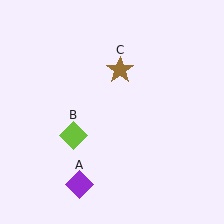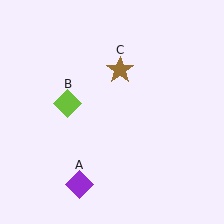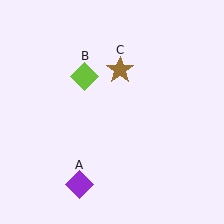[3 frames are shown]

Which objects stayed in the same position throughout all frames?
Purple diamond (object A) and brown star (object C) remained stationary.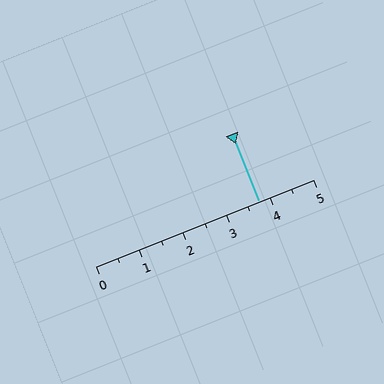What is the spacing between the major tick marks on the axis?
The major ticks are spaced 1 apart.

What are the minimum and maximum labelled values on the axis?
The axis runs from 0 to 5.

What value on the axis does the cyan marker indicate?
The marker indicates approximately 3.8.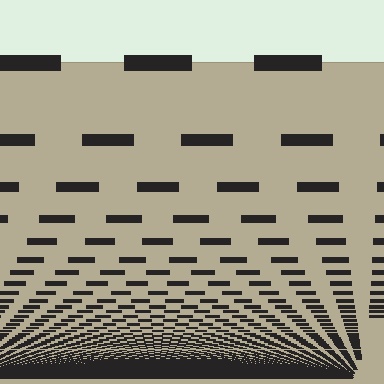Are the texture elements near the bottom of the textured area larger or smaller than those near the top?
Smaller. The gradient is inverted — elements near the bottom are smaller and denser.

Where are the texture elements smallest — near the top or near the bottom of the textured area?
Near the bottom.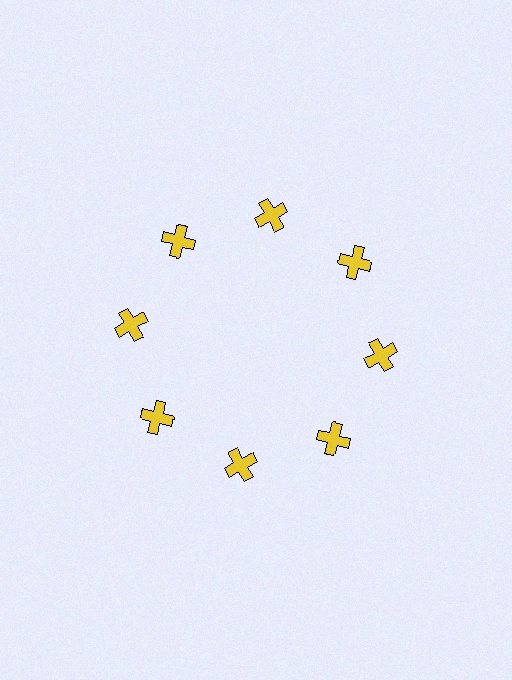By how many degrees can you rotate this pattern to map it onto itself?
The pattern maps onto itself every 45 degrees of rotation.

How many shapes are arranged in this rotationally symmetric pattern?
There are 8 shapes, arranged in 8 groups of 1.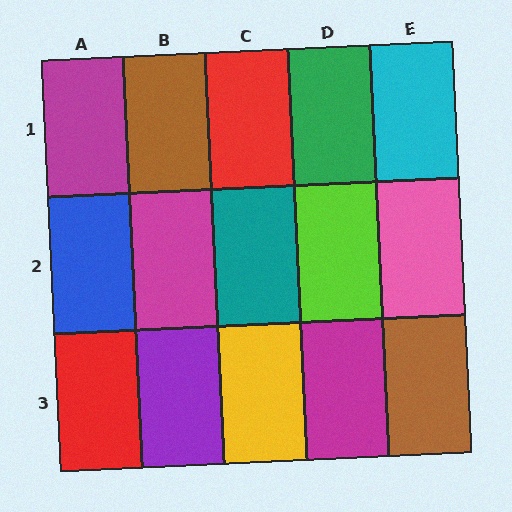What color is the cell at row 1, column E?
Cyan.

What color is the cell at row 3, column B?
Purple.